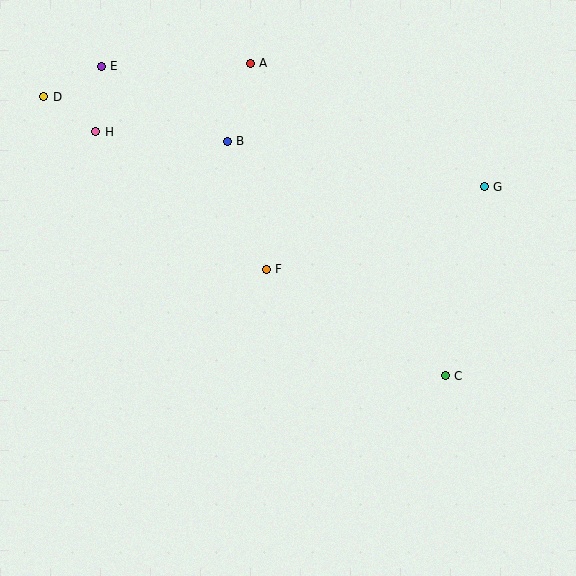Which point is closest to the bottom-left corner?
Point F is closest to the bottom-left corner.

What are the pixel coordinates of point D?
Point D is at (44, 97).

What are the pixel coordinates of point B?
Point B is at (227, 141).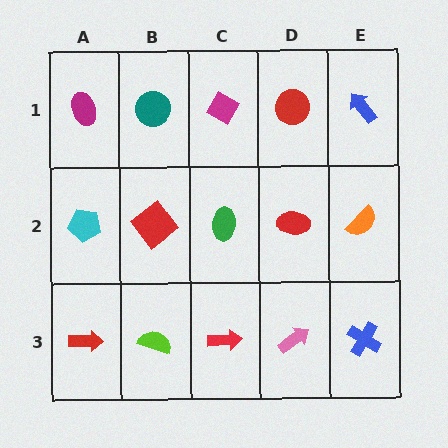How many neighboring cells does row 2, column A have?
3.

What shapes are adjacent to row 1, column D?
A red ellipse (row 2, column D), a magenta diamond (row 1, column C), a blue arrow (row 1, column E).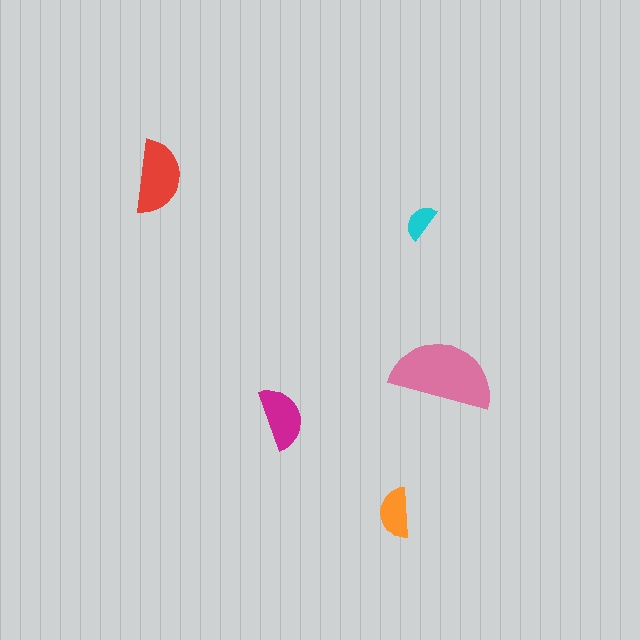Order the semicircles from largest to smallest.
the pink one, the red one, the magenta one, the orange one, the cyan one.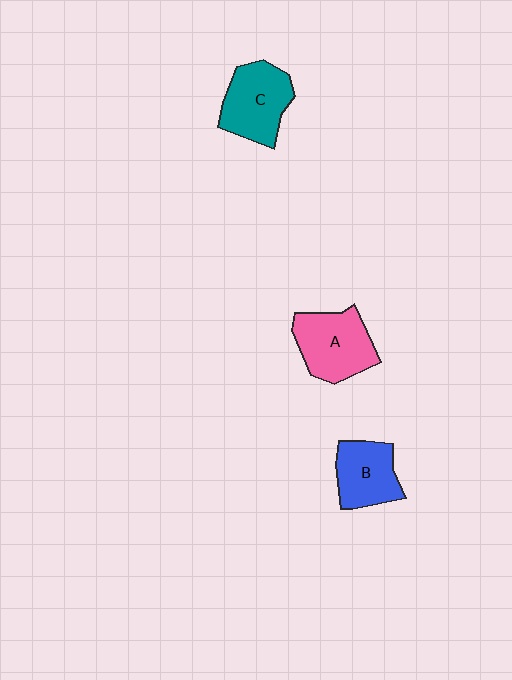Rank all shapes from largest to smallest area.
From largest to smallest: A (pink), C (teal), B (blue).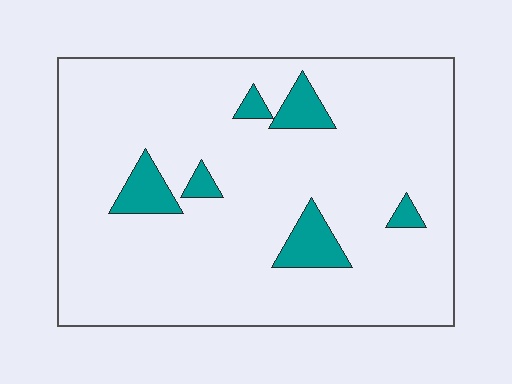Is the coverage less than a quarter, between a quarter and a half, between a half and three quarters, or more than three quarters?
Less than a quarter.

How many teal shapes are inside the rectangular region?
6.